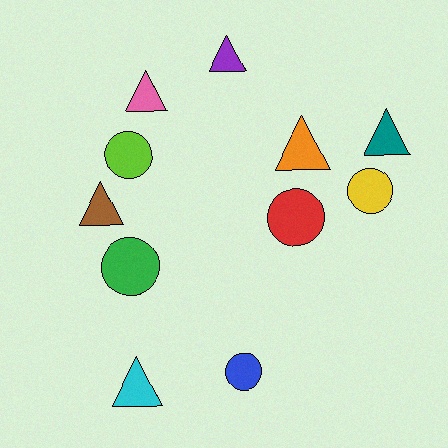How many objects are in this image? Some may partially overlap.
There are 11 objects.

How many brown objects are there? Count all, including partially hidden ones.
There is 1 brown object.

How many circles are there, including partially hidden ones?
There are 5 circles.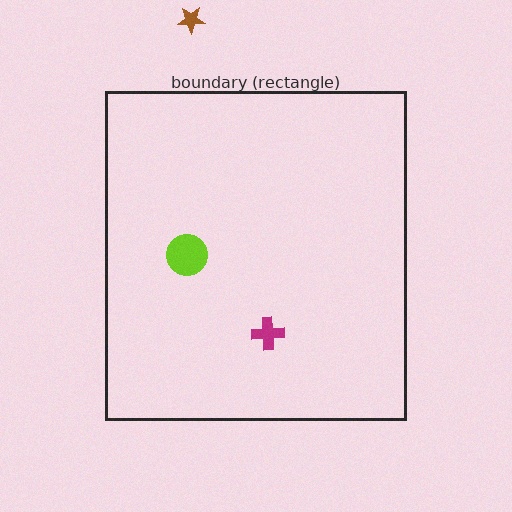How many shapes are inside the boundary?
2 inside, 1 outside.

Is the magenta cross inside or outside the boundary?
Inside.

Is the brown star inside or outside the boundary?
Outside.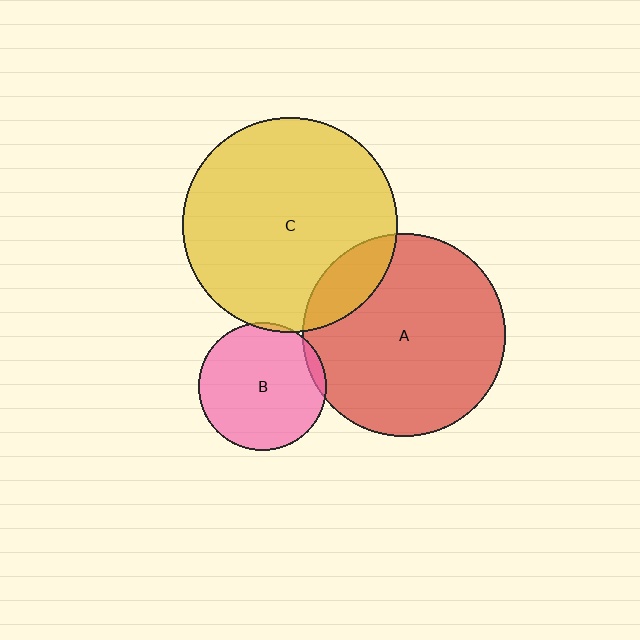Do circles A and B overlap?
Yes.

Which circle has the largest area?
Circle C (yellow).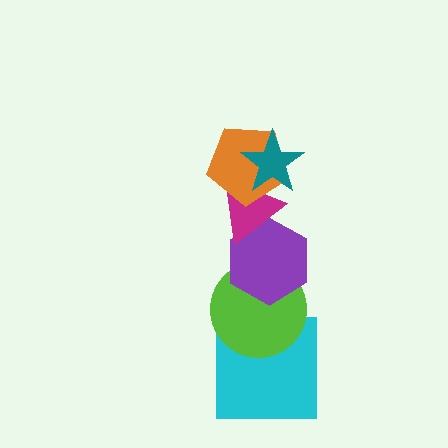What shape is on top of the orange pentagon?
The teal star is on top of the orange pentagon.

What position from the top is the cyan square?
The cyan square is 6th from the top.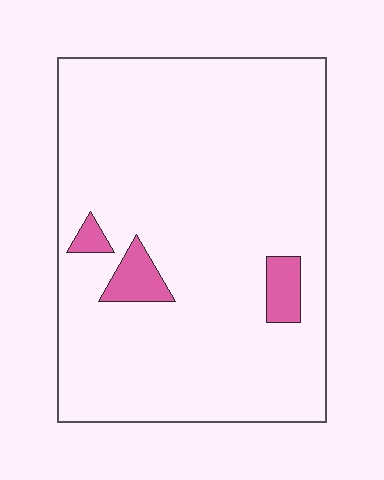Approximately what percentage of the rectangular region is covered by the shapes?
Approximately 5%.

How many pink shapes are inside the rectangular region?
3.